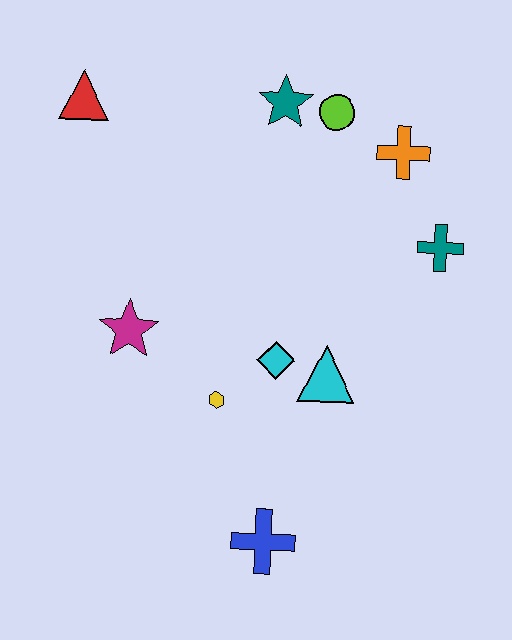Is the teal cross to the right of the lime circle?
Yes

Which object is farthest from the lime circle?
The blue cross is farthest from the lime circle.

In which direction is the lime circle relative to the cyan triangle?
The lime circle is above the cyan triangle.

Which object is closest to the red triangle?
The teal star is closest to the red triangle.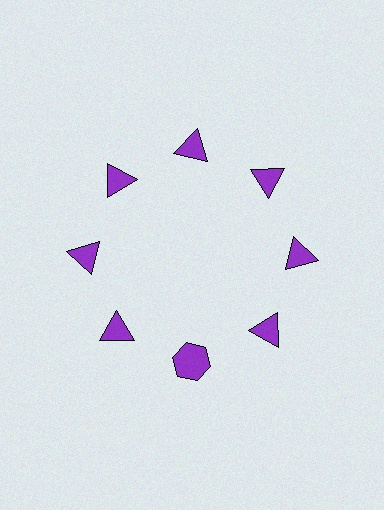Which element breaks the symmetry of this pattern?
The purple hexagon at roughly the 6 o'clock position breaks the symmetry. All other shapes are purple triangles.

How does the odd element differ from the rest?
It has a different shape: hexagon instead of triangle.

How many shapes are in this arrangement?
There are 8 shapes arranged in a ring pattern.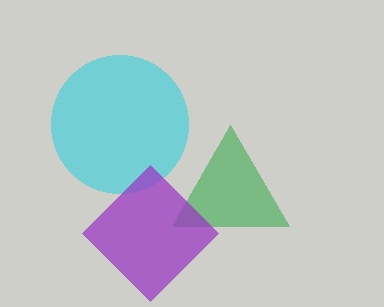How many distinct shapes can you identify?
There are 3 distinct shapes: a cyan circle, a green triangle, a purple diamond.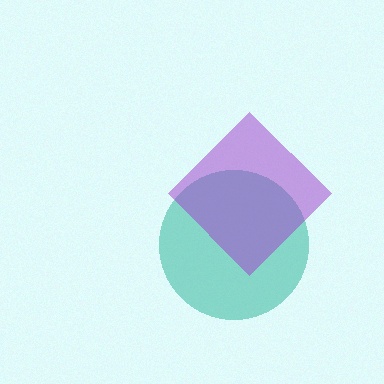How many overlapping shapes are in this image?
There are 2 overlapping shapes in the image.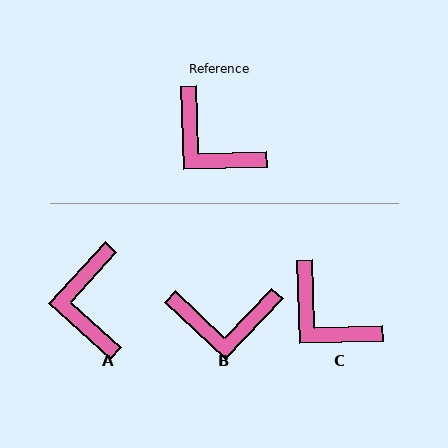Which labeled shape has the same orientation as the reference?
C.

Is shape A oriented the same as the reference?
No, it is off by about 44 degrees.